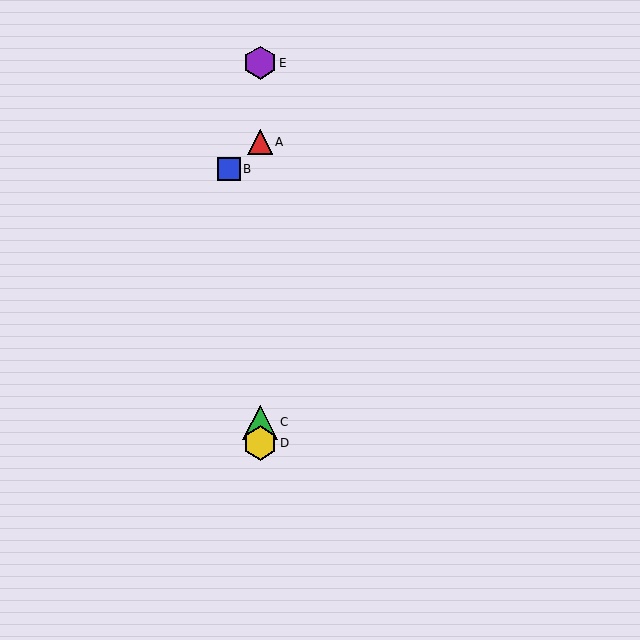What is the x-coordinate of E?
Object E is at x≈260.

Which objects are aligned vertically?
Objects A, C, D, E are aligned vertically.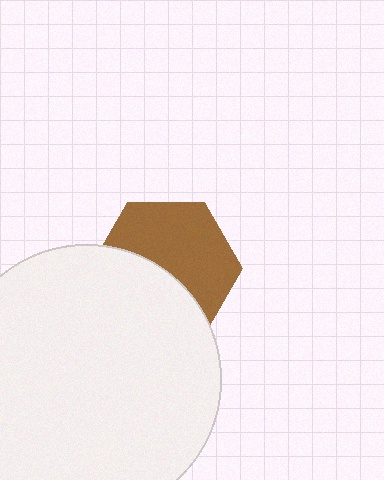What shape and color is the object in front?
The object in front is a white circle.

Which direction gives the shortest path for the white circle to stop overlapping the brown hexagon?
Moving down gives the shortest separation.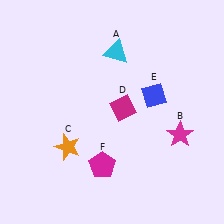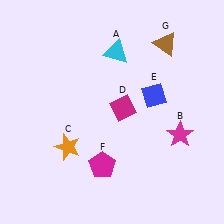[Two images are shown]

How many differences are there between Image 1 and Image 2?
There is 1 difference between the two images.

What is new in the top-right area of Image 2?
A brown triangle (G) was added in the top-right area of Image 2.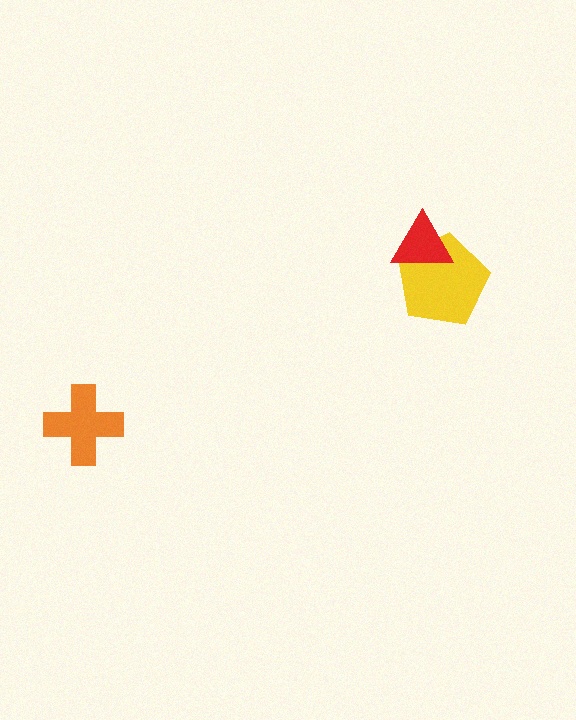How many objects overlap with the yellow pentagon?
1 object overlaps with the yellow pentagon.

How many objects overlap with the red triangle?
1 object overlaps with the red triangle.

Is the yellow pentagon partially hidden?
Yes, it is partially covered by another shape.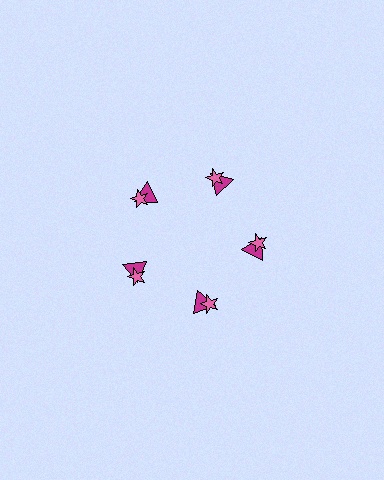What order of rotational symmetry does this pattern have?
This pattern has 5-fold rotational symmetry.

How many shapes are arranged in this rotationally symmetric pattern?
There are 10 shapes, arranged in 5 groups of 2.